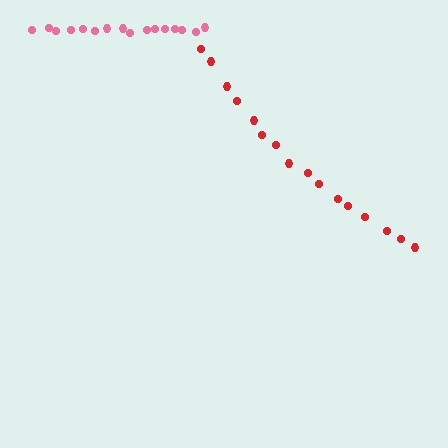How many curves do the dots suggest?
There are 2 distinct paths.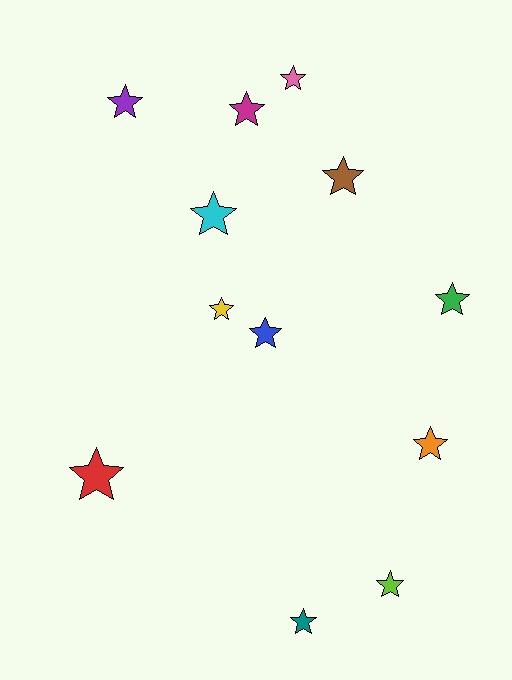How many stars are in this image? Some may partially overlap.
There are 12 stars.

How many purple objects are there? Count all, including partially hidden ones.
There is 1 purple object.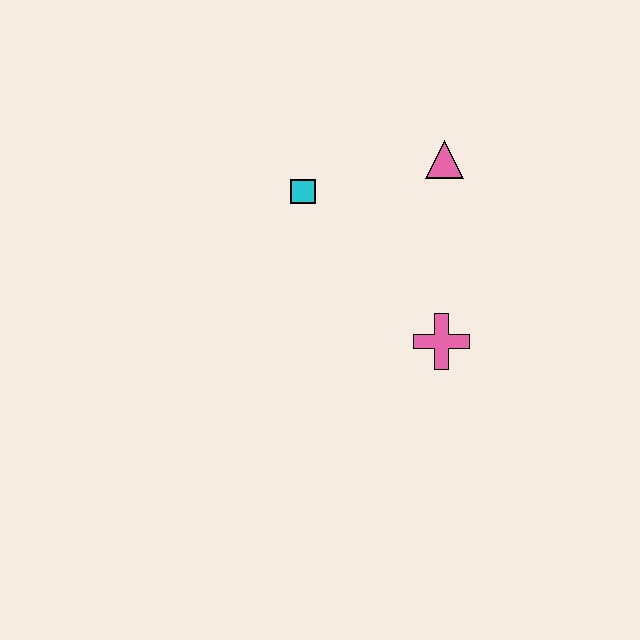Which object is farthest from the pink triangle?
The pink cross is farthest from the pink triangle.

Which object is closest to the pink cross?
The pink triangle is closest to the pink cross.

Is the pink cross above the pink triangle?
No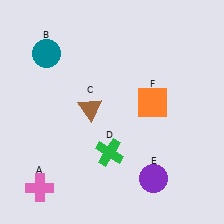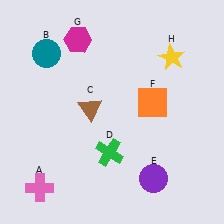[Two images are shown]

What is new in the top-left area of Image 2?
A magenta hexagon (G) was added in the top-left area of Image 2.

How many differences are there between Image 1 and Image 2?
There are 2 differences between the two images.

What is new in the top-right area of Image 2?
A yellow star (H) was added in the top-right area of Image 2.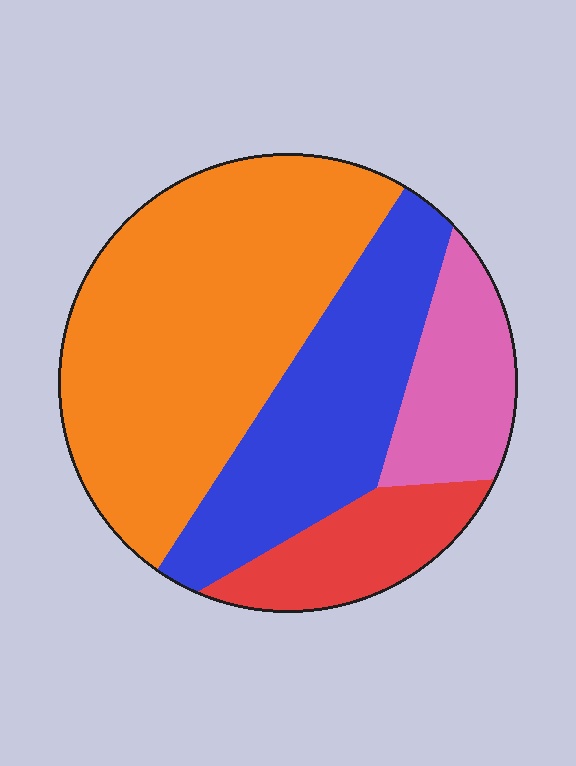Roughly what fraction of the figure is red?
Red takes up about one eighth (1/8) of the figure.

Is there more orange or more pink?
Orange.